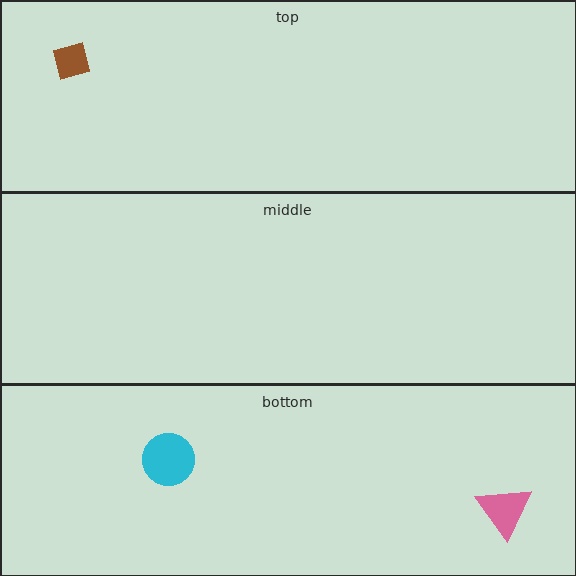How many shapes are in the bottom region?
2.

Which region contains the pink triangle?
The bottom region.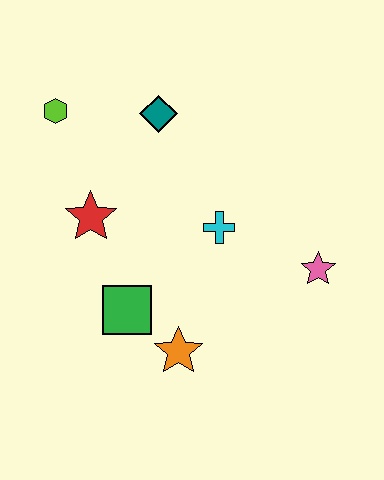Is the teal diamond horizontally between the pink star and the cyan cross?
No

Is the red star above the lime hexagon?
No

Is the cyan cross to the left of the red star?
No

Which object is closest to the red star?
The green square is closest to the red star.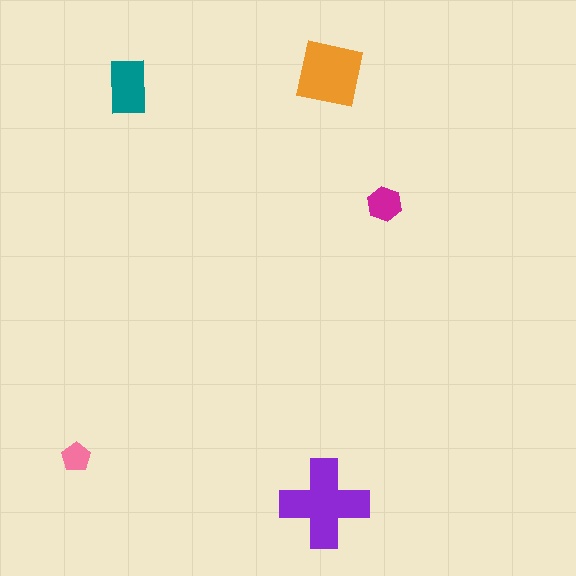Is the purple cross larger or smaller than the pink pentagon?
Larger.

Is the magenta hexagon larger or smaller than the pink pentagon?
Larger.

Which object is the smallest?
The pink pentagon.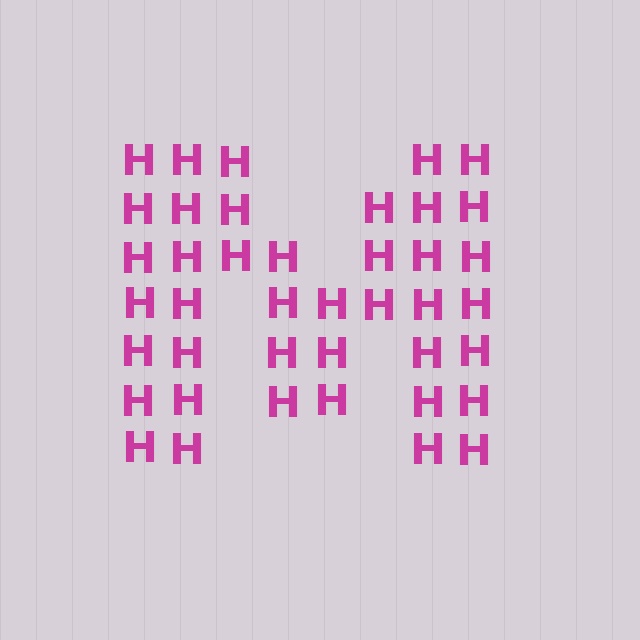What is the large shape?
The large shape is the letter M.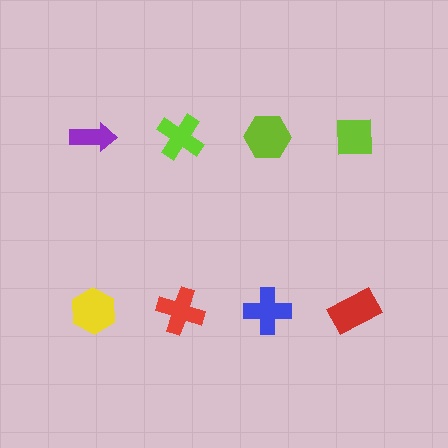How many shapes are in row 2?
4 shapes.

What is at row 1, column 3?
A lime hexagon.